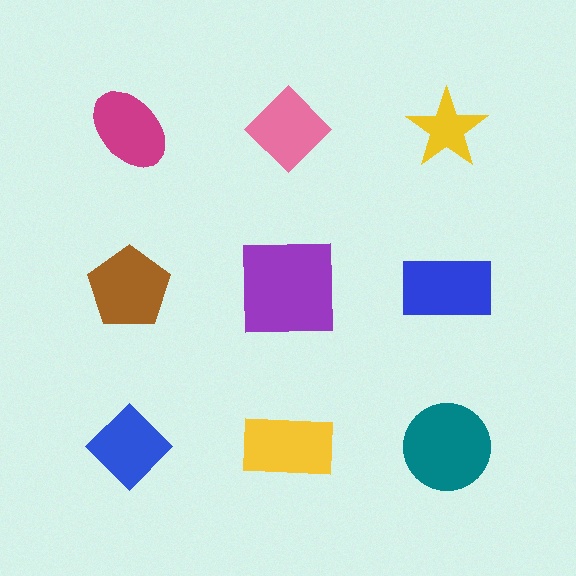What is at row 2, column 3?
A blue rectangle.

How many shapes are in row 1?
3 shapes.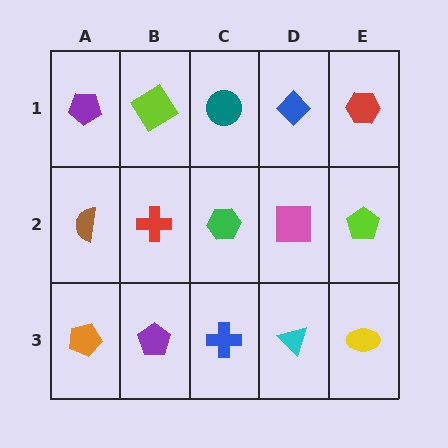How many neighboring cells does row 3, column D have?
3.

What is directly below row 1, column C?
A green hexagon.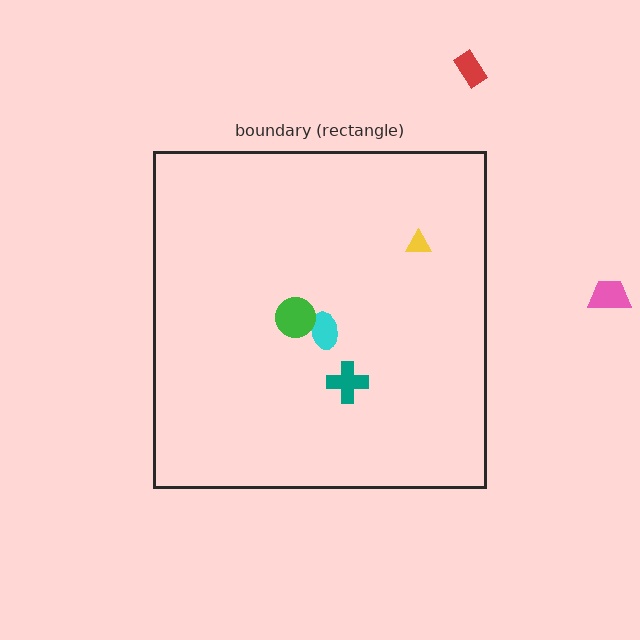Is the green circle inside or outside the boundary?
Inside.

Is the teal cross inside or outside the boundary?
Inside.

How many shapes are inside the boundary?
4 inside, 2 outside.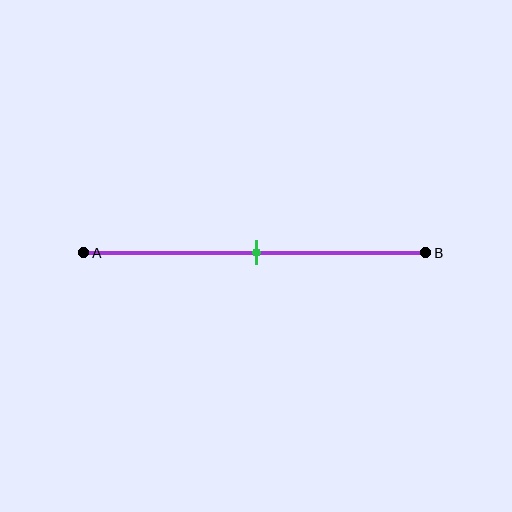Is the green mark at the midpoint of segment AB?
Yes, the mark is approximately at the midpoint.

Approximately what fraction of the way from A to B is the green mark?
The green mark is approximately 50% of the way from A to B.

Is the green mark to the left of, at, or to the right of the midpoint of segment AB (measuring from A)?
The green mark is approximately at the midpoint of segment AB.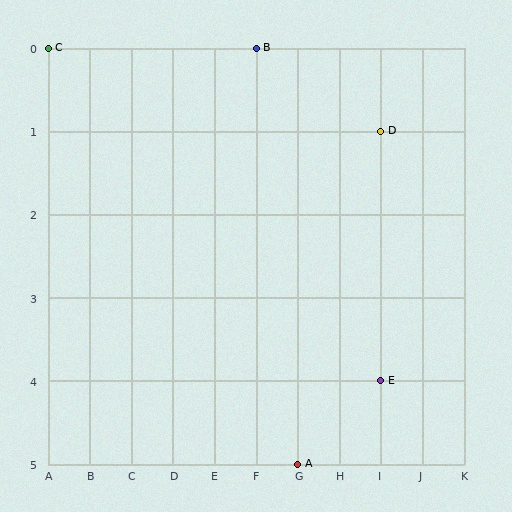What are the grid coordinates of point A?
Point A is at grid coordinates (G, 5).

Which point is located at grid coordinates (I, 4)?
Point E is at (I, 4).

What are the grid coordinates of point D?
Point D is at grid coordinates (I, 1).